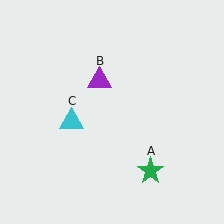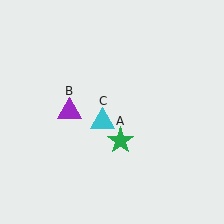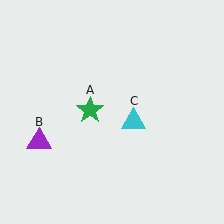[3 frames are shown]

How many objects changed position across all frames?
3 objects changed position: green star (object A), purple triangle (object B), cyan triangle (object C).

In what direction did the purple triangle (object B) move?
The purple triangle (object B) moved down and to the left.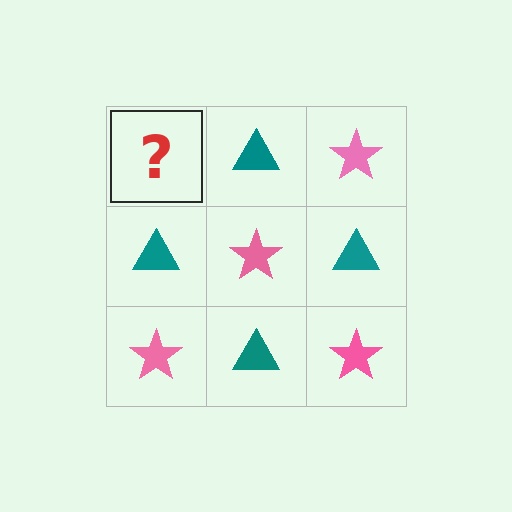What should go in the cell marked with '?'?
The missing cell should contain a pink star.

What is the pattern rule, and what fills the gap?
The rule is that it alternates pink star and teal triangle in a checkerboard pattern. The gap should be filled with a pink star.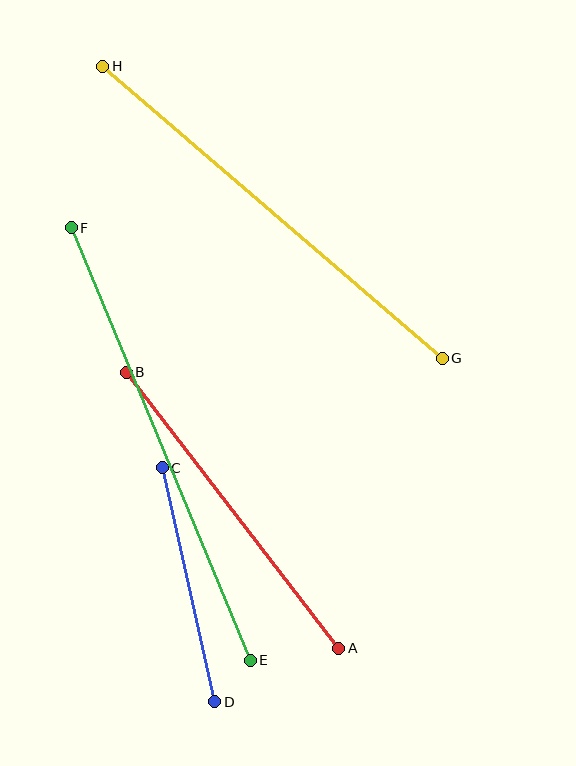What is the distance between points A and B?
The distance is approximately 348 pixels.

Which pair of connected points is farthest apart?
Points E and F are farthest apart.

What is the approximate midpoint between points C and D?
The midpoint is at approximately (188, 585) pixels.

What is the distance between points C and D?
The distance is approximately 240 pixels.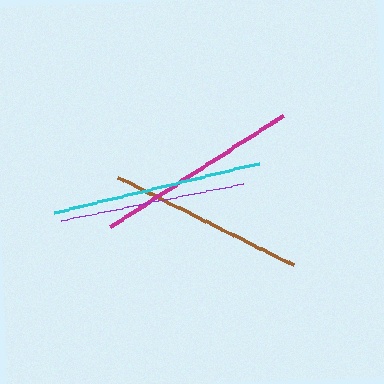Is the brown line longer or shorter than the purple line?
The brown line is longer than the purple line.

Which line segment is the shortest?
The purple line is the shortest at approximately 186 pixels.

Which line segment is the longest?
The cyan line is the longest at approximately 211 pixels.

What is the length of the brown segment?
The brown segment is approximately 196 pixels long.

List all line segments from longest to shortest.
From longest to shortest: cyan, magenta, brown, purple.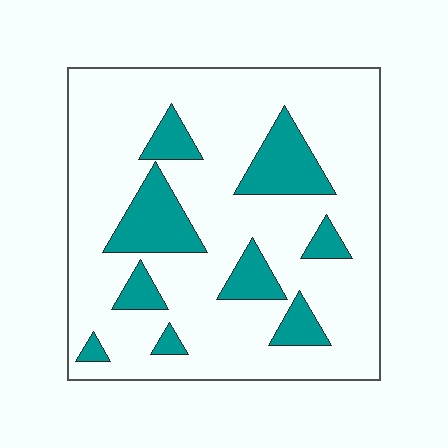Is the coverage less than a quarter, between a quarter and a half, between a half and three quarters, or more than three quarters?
Less than a quarter.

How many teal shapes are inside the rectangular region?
9.